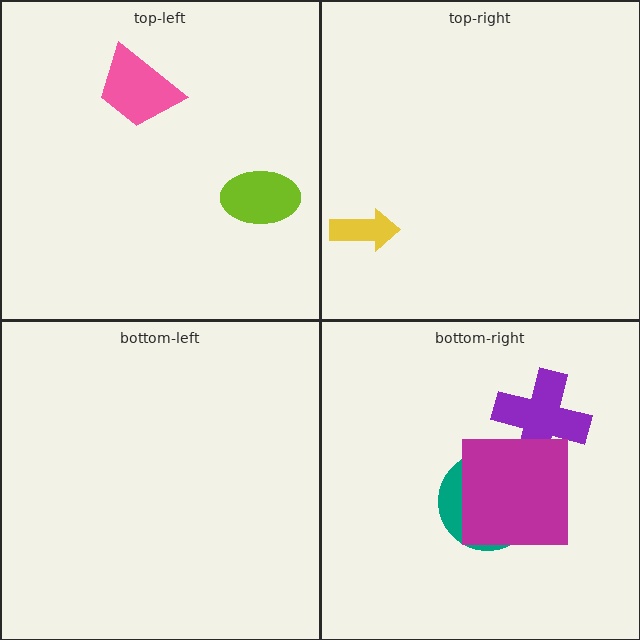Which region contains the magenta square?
The bottom-right region.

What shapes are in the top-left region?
The pink trapezoid, the lime ellipse.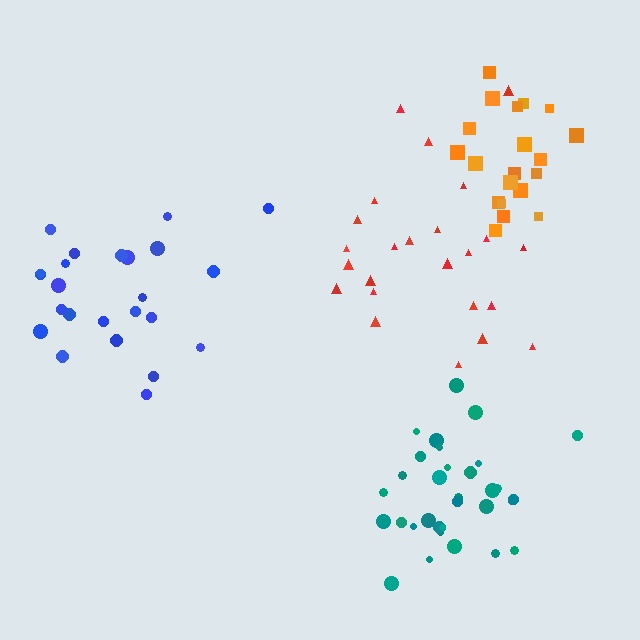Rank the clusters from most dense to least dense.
teal, orange, blue, red.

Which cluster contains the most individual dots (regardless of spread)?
Teal (32).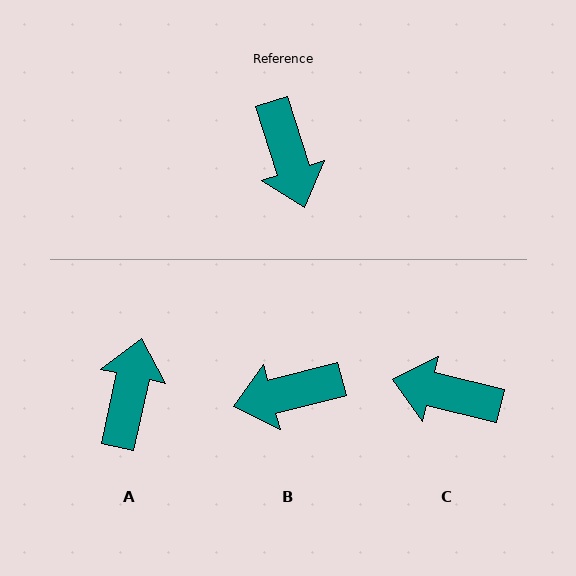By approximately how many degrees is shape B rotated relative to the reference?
Approximately 93 degrees clockwise.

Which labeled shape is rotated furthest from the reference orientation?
A, about 150 degrees away.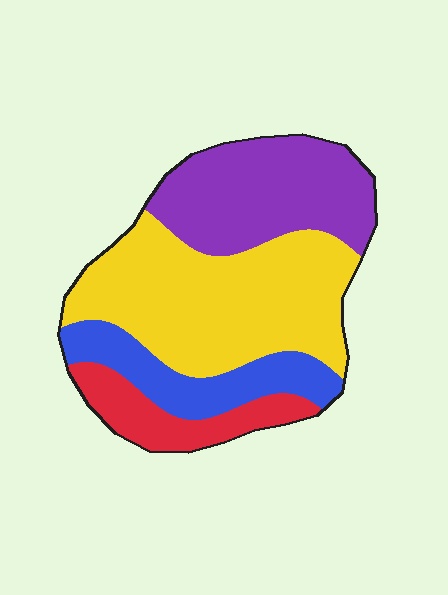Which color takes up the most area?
Yellow, at roughly 45%.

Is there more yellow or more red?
Yellow.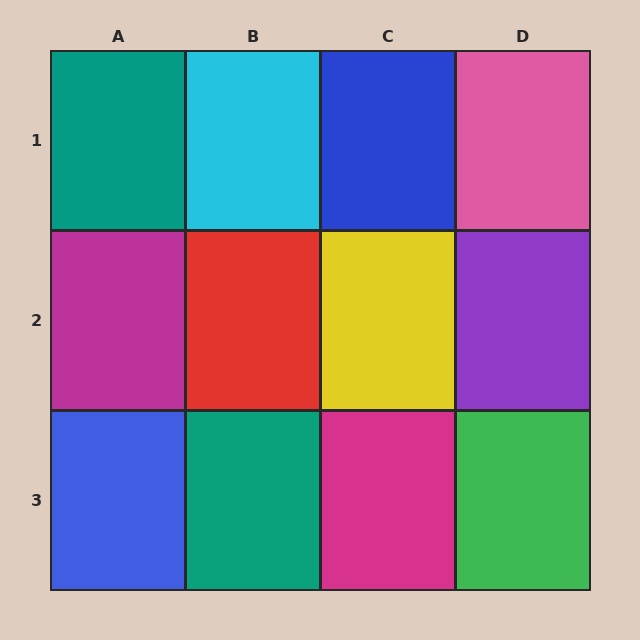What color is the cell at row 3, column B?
Teal.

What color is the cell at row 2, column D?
Purple.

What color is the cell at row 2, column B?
Red.